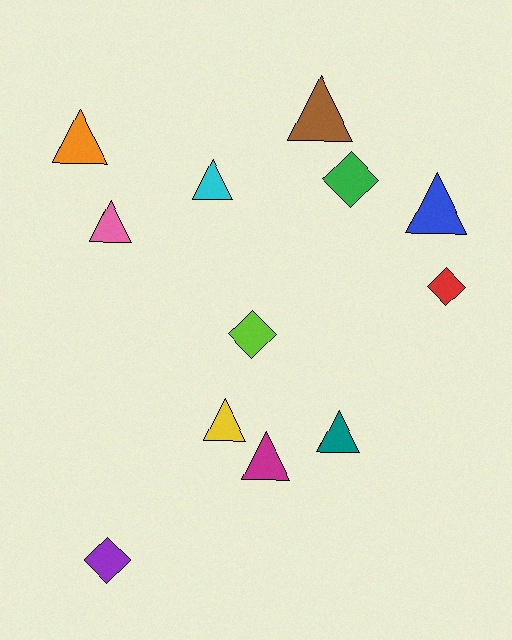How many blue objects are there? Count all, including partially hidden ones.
There is 1 blue object.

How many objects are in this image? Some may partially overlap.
There are 12 objects.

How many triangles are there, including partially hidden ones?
There are 8 triangles.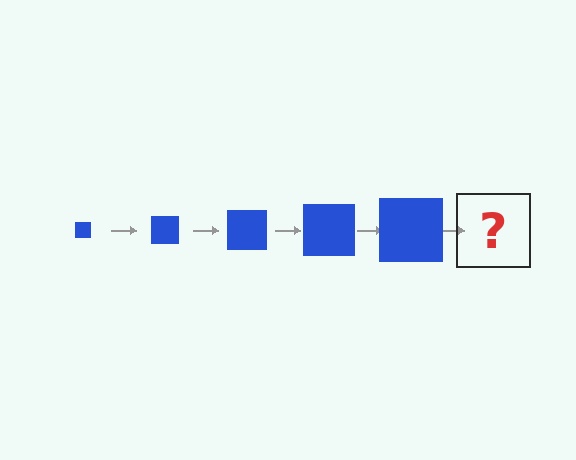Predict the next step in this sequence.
The next step is a blue square, larger than the previous one.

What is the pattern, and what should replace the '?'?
The pattern is that the square gets progressively larger each step. The '?' should be a blue square, larger than the previous one.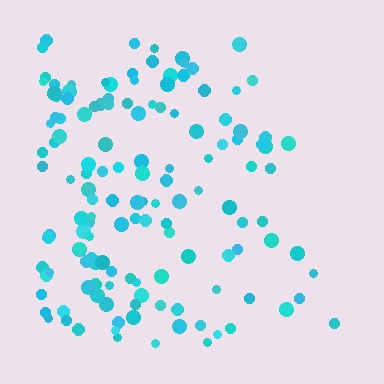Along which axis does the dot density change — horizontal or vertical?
Horizontal.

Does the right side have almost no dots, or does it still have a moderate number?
Still a moderate number, just noticeably fewer than the left.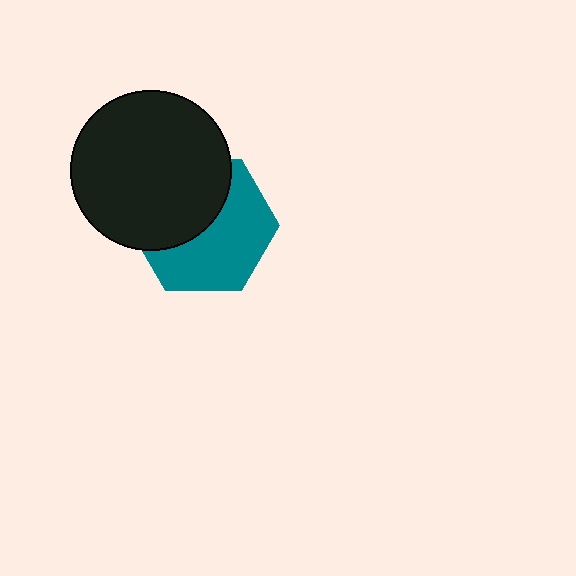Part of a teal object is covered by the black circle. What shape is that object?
It is a hexagon.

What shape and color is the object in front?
The object in front is a black circle.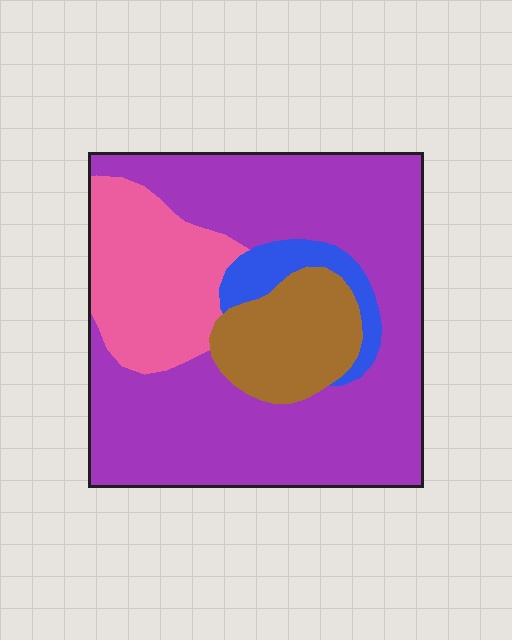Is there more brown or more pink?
Pink.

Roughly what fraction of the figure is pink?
Pink takes up less than a quarter of the figure.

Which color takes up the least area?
Blue, at roughly 5%.